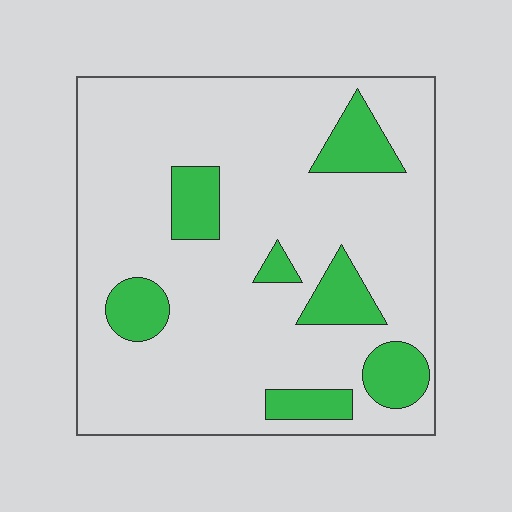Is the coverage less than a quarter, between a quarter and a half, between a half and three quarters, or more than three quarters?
Less than a quarter.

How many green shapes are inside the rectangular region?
7.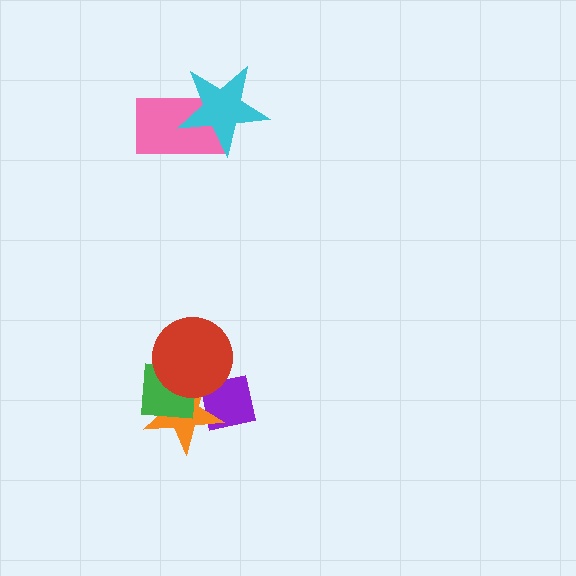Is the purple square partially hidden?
Yes, it is partially covered by another shape.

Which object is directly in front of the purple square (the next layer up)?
The orange star is directly in front of the purple square.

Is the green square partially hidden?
Yes, it is partially covered by another shape.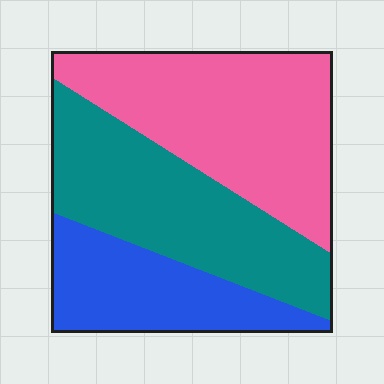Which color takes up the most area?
Pink, at roughly 40%.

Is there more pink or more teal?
Pink.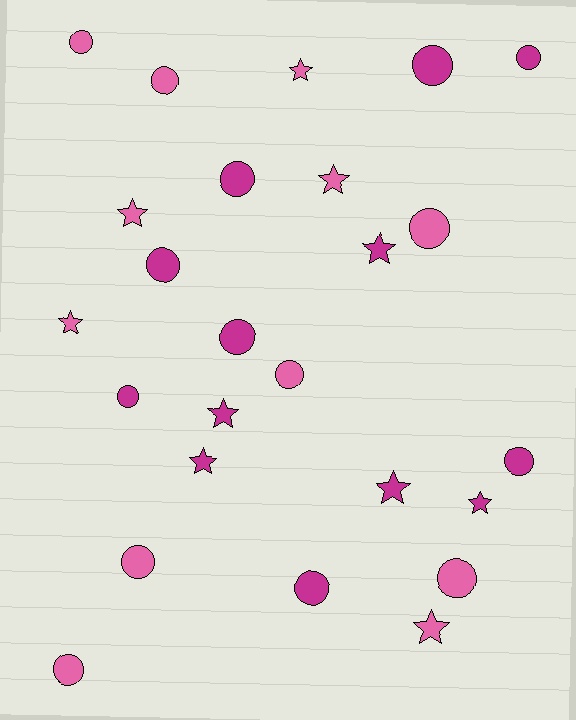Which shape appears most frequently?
Circle, with 15 objects.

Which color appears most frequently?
Magenta, with 13 objects.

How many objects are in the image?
There are 25 objects.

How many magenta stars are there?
There are 5 magenta stars.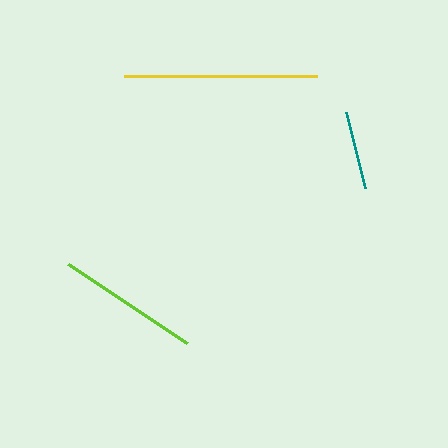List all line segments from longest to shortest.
From longest to shortest: yellow, lime, teal.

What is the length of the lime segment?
The lime segment is approximately 143 pixels long.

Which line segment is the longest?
The yellow line is the longest at approximately 192 pixels.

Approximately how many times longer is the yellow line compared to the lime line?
The yellow line is approximately 1.3 times the length of the lime line.